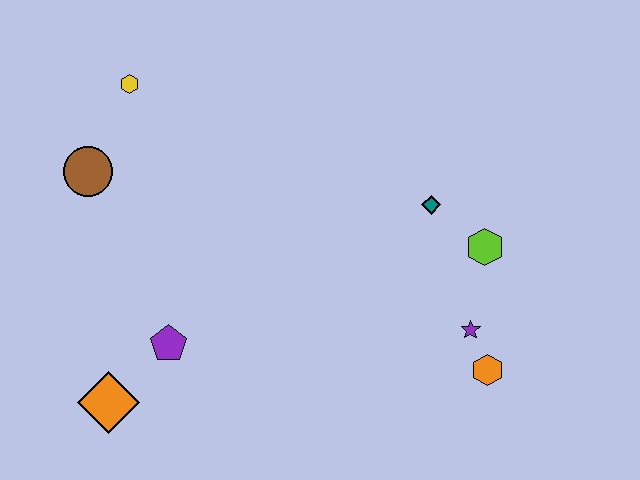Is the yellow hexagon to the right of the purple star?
No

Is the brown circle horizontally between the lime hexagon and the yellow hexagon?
No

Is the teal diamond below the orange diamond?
No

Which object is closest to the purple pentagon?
The orange diamond is closest to the purple pentagon.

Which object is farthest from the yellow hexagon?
The orange hexagon is farthest from the yellow hexagon.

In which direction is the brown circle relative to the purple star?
The brown circle is to the left of the purple star.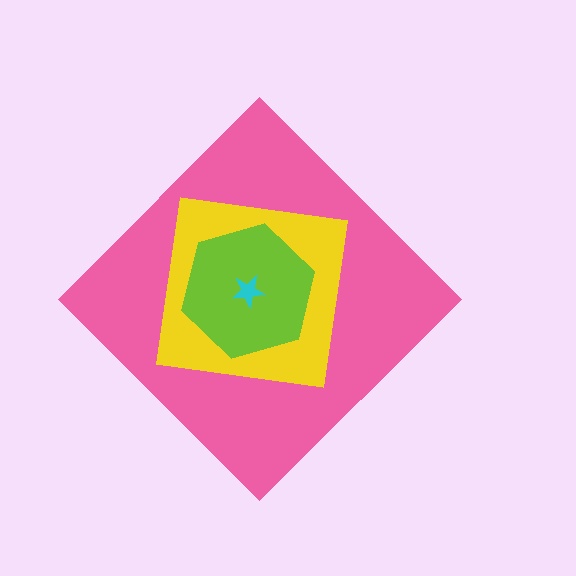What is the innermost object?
The cyan star.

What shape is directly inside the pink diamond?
The yellow square.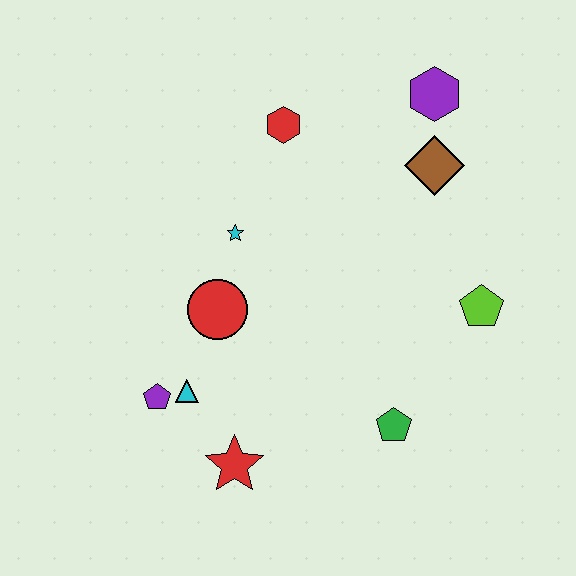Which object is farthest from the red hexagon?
The red star is farthest from the red hexagon.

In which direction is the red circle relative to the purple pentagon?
The red circle is above the purple pentagon.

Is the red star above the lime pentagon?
No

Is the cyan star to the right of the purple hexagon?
No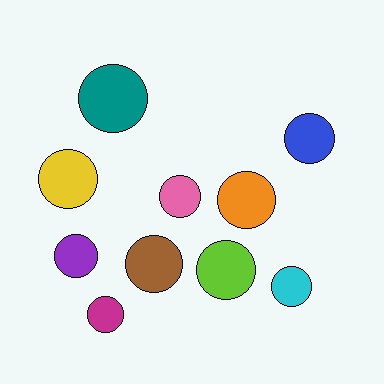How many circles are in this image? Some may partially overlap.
There are 10 circles.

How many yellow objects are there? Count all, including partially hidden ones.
There is 1 yellow object.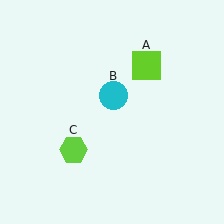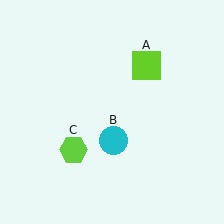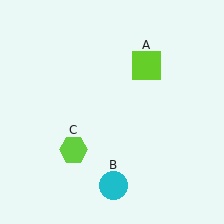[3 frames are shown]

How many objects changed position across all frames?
1 object changed position: cyan circle (object B).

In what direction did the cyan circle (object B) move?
The cyan circle (object B) moved down.